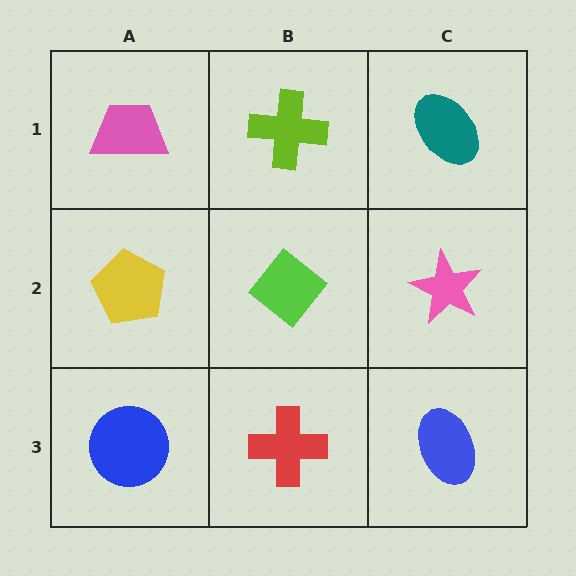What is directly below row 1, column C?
A pink star.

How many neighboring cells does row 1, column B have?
3.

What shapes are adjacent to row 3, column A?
A yellow pentagon (row 2, column A), a red cross (row 3, column B).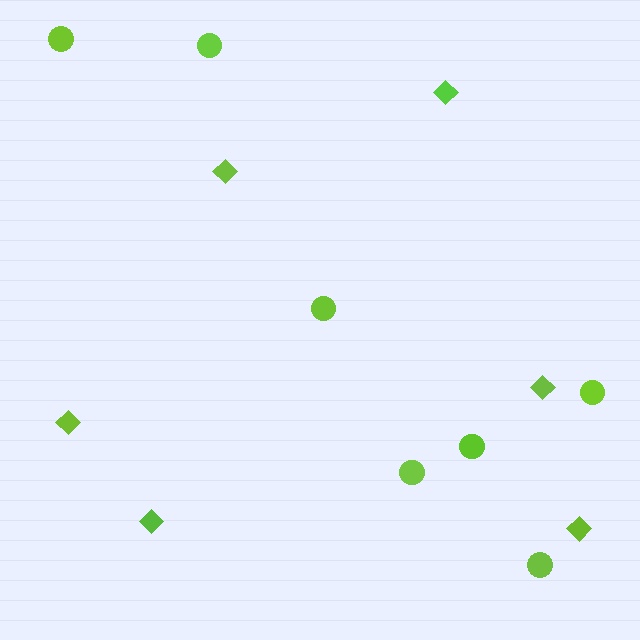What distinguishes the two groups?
There are 2 groups: one group of diamonds (6) and one group of circles (7).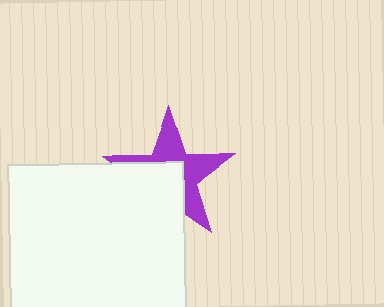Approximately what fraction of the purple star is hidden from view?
Roughly 46% of the purple star is hidden behind the white square.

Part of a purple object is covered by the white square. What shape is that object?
It is a star.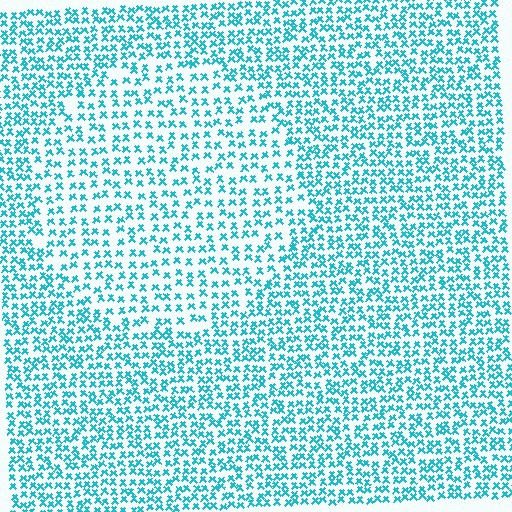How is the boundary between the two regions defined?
The boundary is defined by a change in element density (approximately 1.6x ratio). All elements are the same color, size, and shape.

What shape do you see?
I see a circle.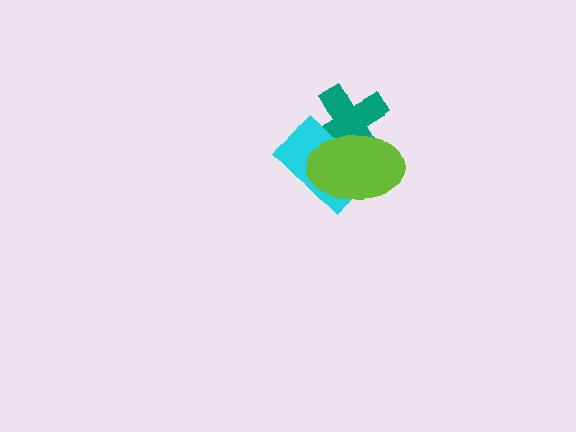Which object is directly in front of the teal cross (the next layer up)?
The cyan rectangle is directly in front of the teal cross.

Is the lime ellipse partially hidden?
No, no other shape covers it.